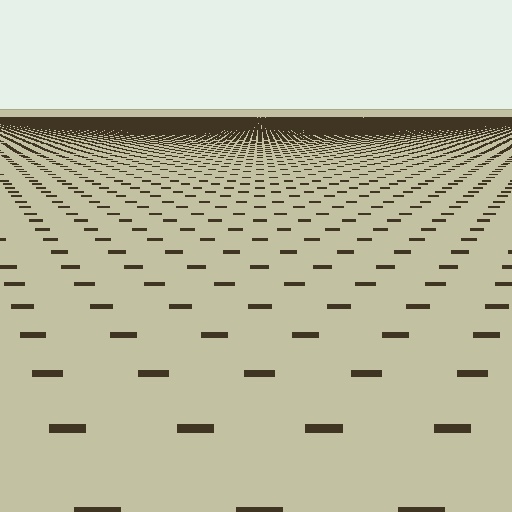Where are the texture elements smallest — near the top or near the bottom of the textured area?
Near the top.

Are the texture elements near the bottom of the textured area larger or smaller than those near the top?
Larger. Near the bottom, elements are closer to the viewer and appear at a bigger on-screen size.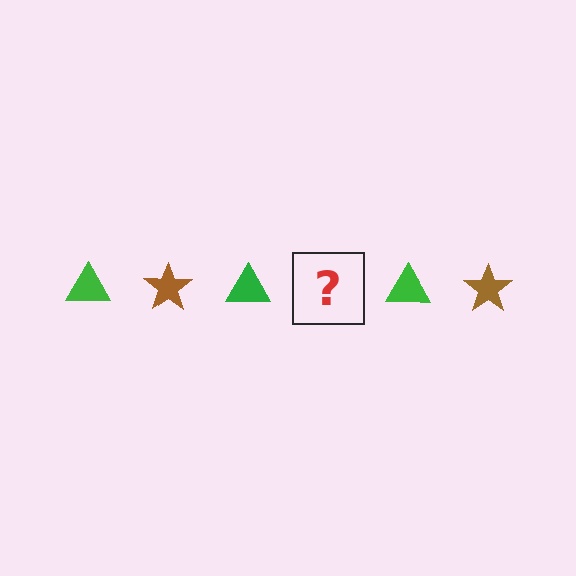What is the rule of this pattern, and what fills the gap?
The rule is that the pattern alternates between green triangle and brown star. The gap should be filled with a brown star.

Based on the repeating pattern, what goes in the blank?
The blank should be a brown star.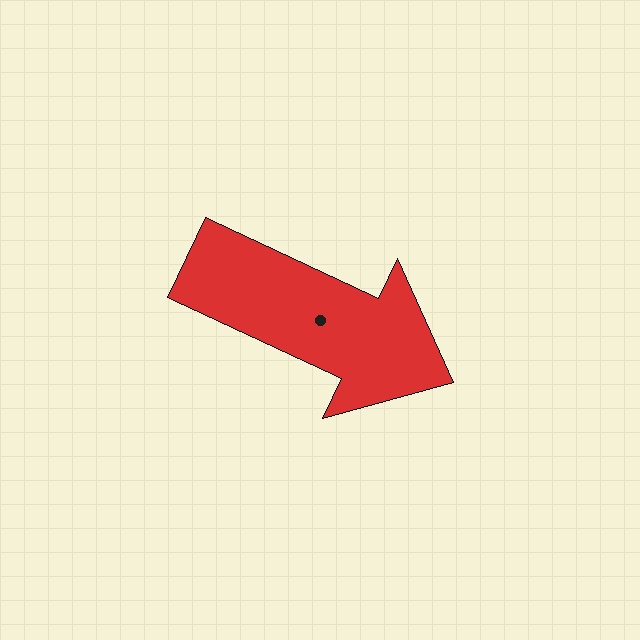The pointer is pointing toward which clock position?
Roughly 4 o'clock.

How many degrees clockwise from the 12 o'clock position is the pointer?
Approximately 115 degrees.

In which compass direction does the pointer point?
Southeast.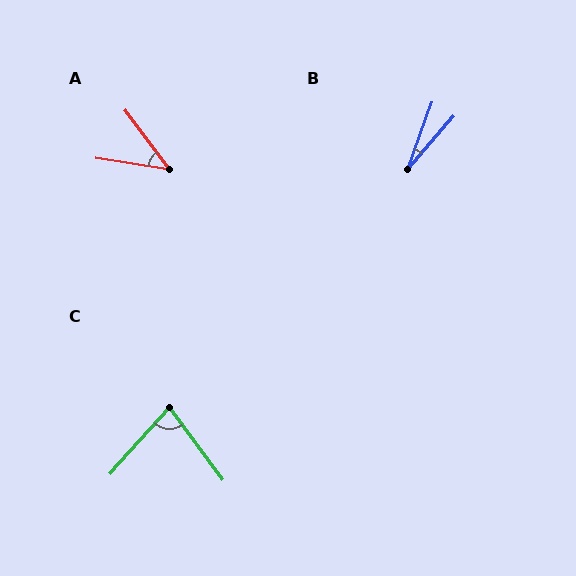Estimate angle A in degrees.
Approximately 44 degrees.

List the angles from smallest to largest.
B (21°), A (44°), C (78°).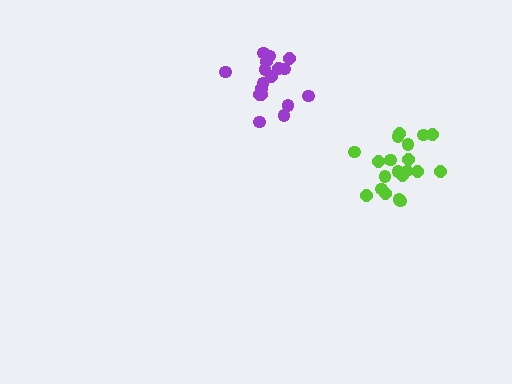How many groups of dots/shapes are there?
There are 2 groups.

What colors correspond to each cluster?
The clusters are colored: lime, purple.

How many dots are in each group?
Group 1: 20 dots, Group 2: 17 dots (37 total).